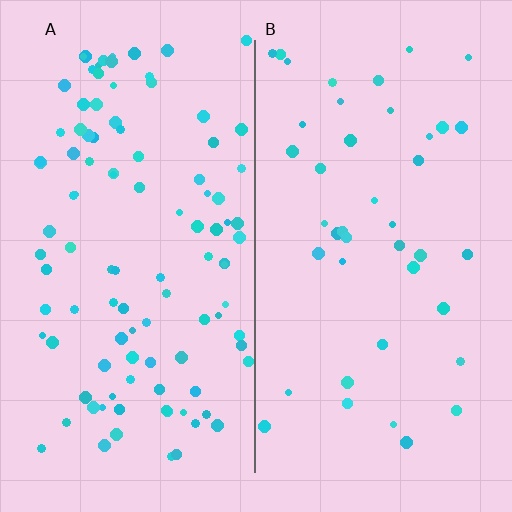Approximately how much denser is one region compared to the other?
Approximately 2.5× — region A over region B.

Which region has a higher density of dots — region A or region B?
A (the left).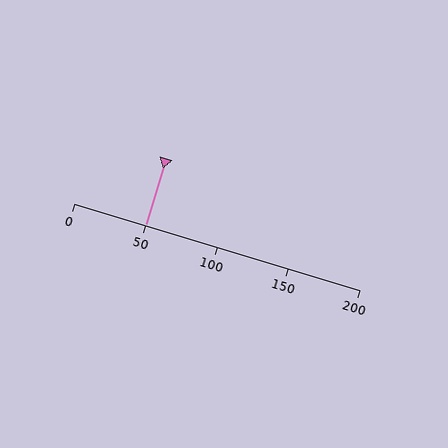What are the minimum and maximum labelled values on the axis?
The axis runs from 0 to 200.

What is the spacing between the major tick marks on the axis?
The major ticks are spaced 50 apart.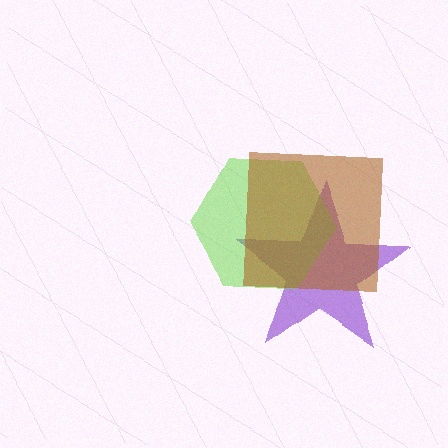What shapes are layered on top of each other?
The layered shapes are: a purple star, a lime hexagon, a brown square.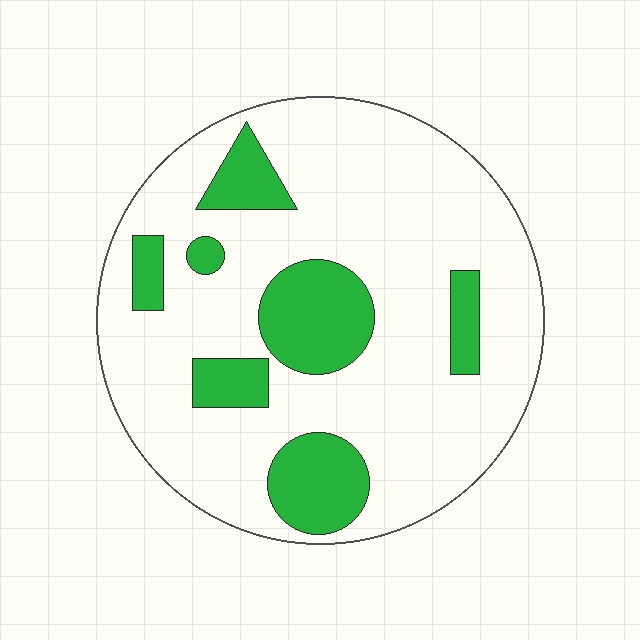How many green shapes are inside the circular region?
7.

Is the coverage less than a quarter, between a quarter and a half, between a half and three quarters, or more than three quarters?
Less than a quarter.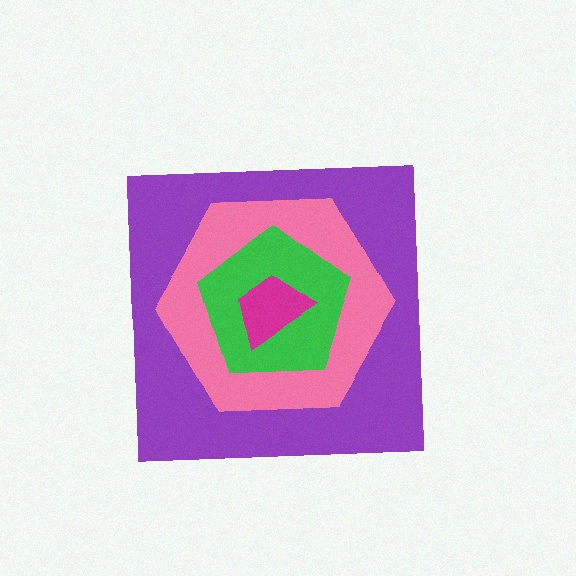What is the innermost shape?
The magenta trapezoid.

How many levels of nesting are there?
4.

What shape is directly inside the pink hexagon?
The green pentagon.